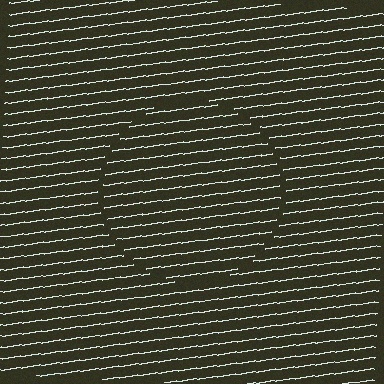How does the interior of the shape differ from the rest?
The interior of the shape contains the same grating, shifted by half a period — the contour is defined by the phase discontinuity where line-ends from the inner and outer gratings abut.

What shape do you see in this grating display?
An illusory circle. The interior of the shape contains the same grating, shifted by half a period — the contour is defined by the phase discontinuity where line-ends from the inner and outer gratings abut.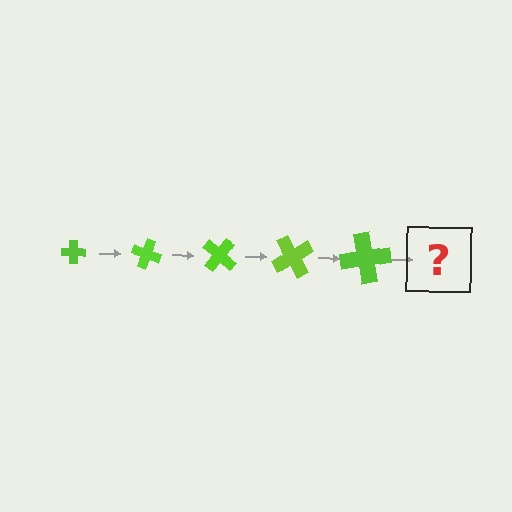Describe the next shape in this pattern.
It should be a cross, larger than the previous one and rotated 100 degrees from the start.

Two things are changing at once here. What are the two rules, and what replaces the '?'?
The two rules are that the cross grows larger each step and it rotates 20 degrees each step. The '?' should be a cross, larger than the previous one and rotated 100 degrees from the start.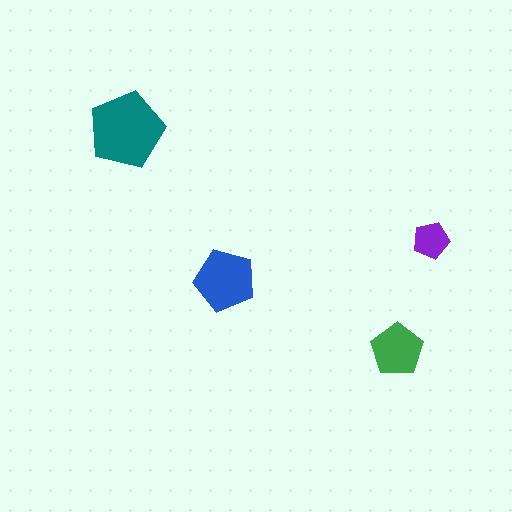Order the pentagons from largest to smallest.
the teal one, the blue one, the green one, the purple one.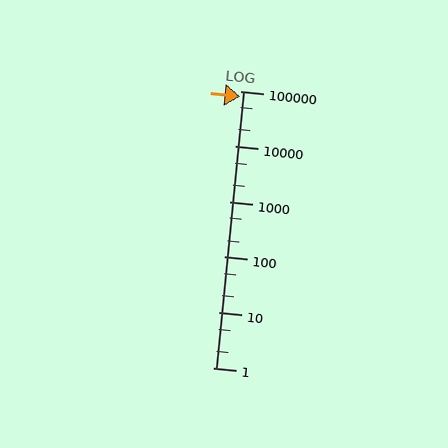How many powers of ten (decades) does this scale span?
The scale spans 5 decades, from 1 to 100000.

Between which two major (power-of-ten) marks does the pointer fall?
The pointer is between 10000 and 100000.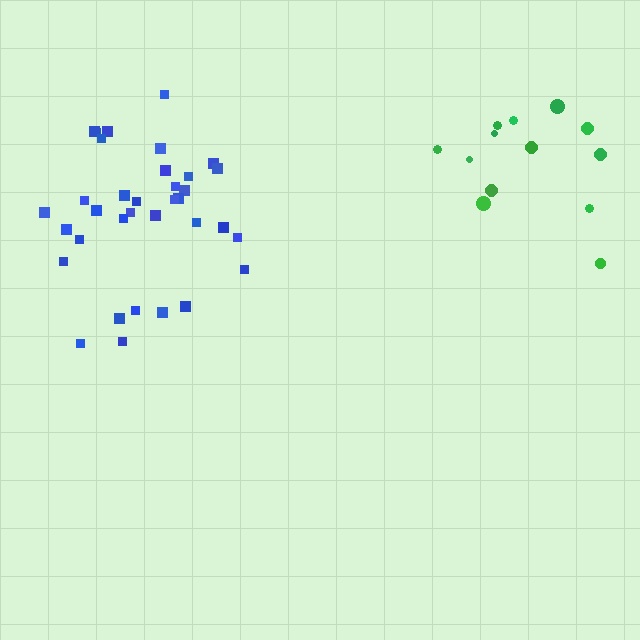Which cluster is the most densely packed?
Blue.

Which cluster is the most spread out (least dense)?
Green.